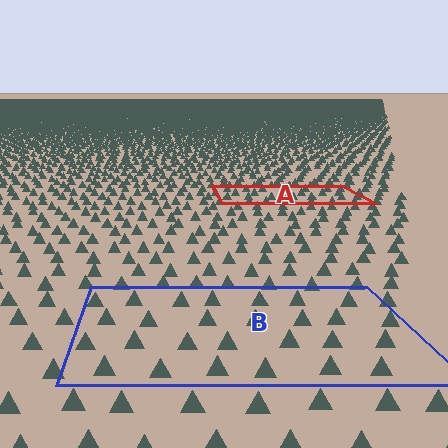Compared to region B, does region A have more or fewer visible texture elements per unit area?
Region A has more texture elements per unit area — they are packed more densely because it is farther away.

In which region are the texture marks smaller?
The texture marks are smaller in region A, because it is farther away.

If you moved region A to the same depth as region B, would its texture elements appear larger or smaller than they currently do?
They would appear larger. At a closer depth, the same texture elements are projected at a bigger on-screen size.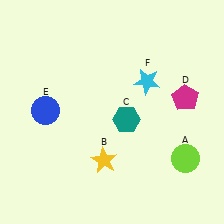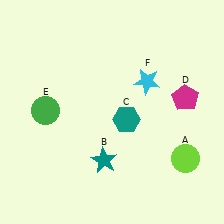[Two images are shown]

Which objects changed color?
B changed from yellow to teal. E changed from blue to green.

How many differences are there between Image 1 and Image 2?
There are 2 differences between the two images.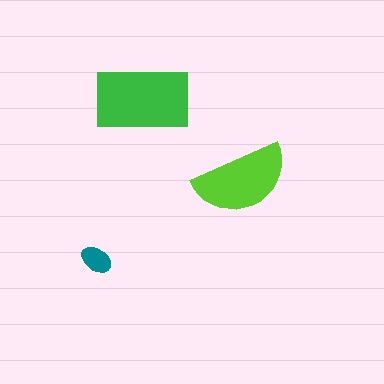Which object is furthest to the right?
The lime semicircle is rightmost.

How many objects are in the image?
There are 3 objects in the image.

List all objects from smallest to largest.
The teal ellipse, the lime semicircle, the green rectangle.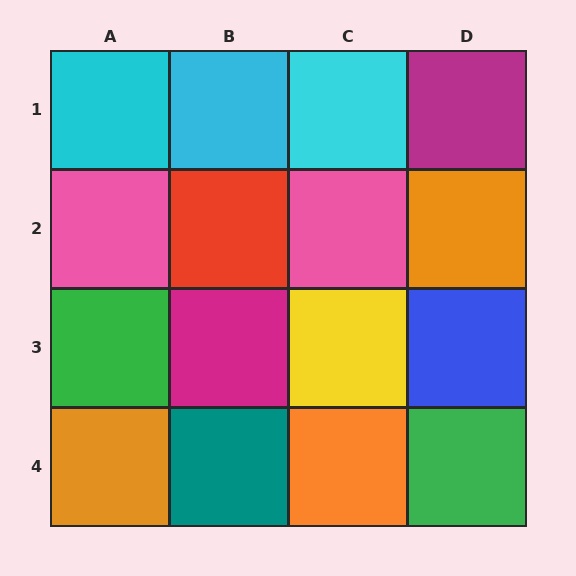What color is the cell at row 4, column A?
Orange.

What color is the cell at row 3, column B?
Magenta.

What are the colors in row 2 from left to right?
Pink, red, pink, orange.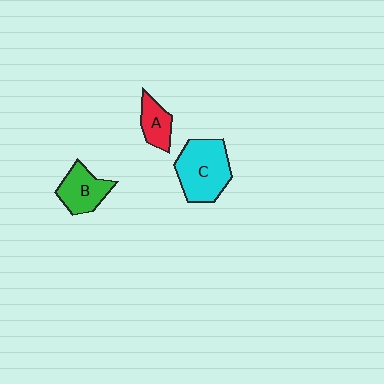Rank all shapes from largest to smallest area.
From largest to smallest: C (cyan), B (green), A (red).